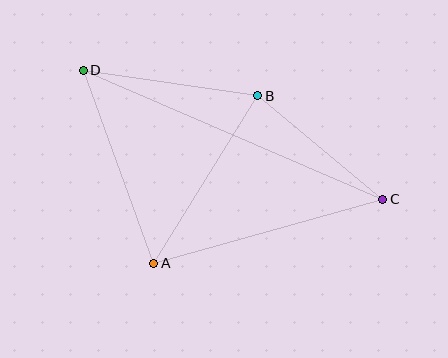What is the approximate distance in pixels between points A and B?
The distance between A and B is approximately 197 pixels.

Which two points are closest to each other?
Points B and C are closest to each other.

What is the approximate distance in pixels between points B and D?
The distance between B and D is approximately 176 pixels.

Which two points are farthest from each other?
Points C and D are farthest from each other.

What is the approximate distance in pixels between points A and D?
The distance between A and D is approximately 206 pixels.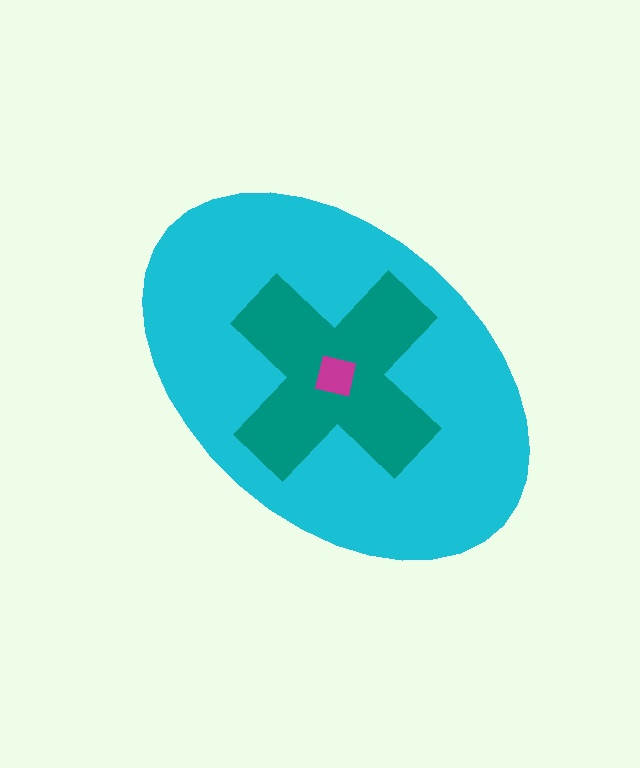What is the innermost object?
The magenta square.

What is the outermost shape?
The cyan ellipse.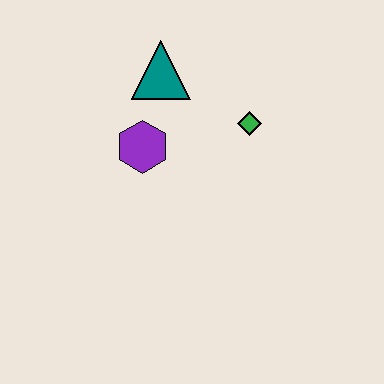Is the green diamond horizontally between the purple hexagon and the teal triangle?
No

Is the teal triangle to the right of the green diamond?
No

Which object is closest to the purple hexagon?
The teal triangle is closest to the purple hexagon.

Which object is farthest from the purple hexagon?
The green diamond is farthest from the purple hexagon.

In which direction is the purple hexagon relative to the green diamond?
The purple hexagon is to the left of the green diamond.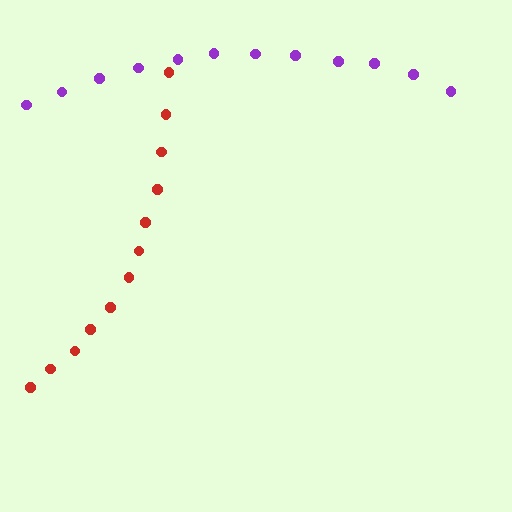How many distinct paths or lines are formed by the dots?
There are 2 distinct paths.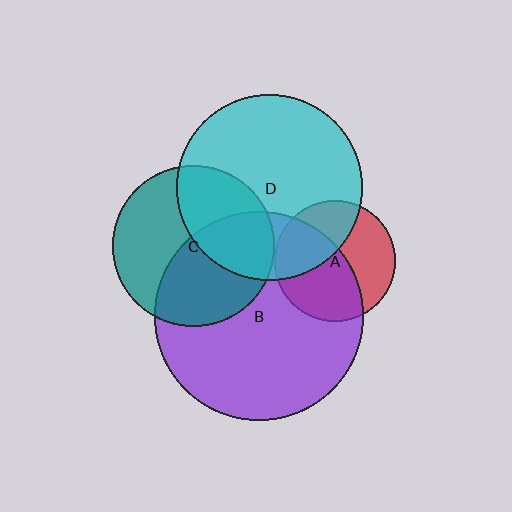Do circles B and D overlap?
Yes.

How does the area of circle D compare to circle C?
Approximately 1.3 times.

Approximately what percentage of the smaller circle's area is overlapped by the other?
Approximately 25%.